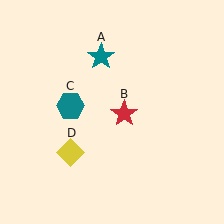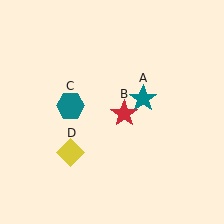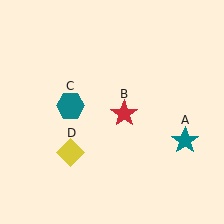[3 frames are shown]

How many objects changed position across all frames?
1 object changed position: teal star (object A).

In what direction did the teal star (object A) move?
The teal star (object A) moved down and to the right.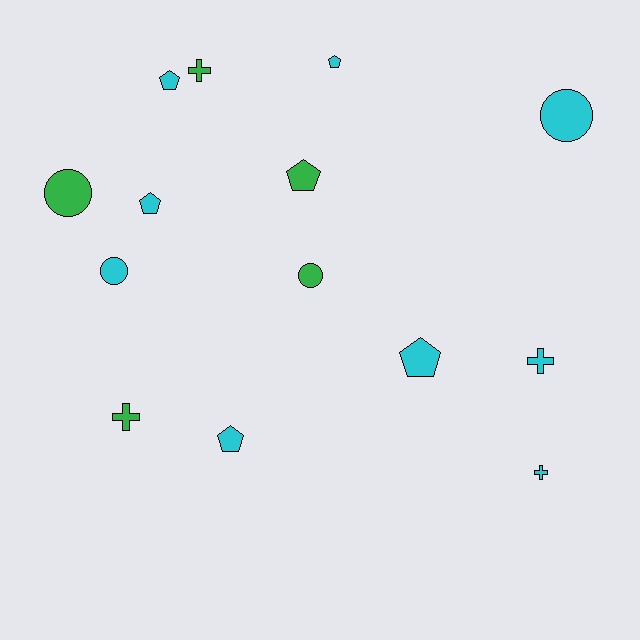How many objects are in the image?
There are 14 objects.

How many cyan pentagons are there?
There are 5 cyan pentagons.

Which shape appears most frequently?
Pentagon, with 6 objects.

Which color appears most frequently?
Cyan, with 9 objects.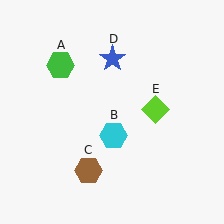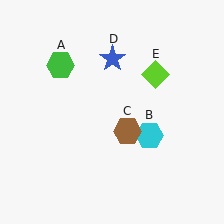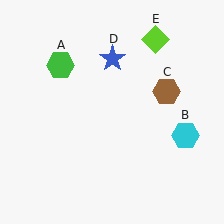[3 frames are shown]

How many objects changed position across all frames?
3 objects changed position: cyan hexagon (object B), brown hexagon (object C), lime diamond (object E).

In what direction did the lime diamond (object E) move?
The lime diamond (object E) moved up.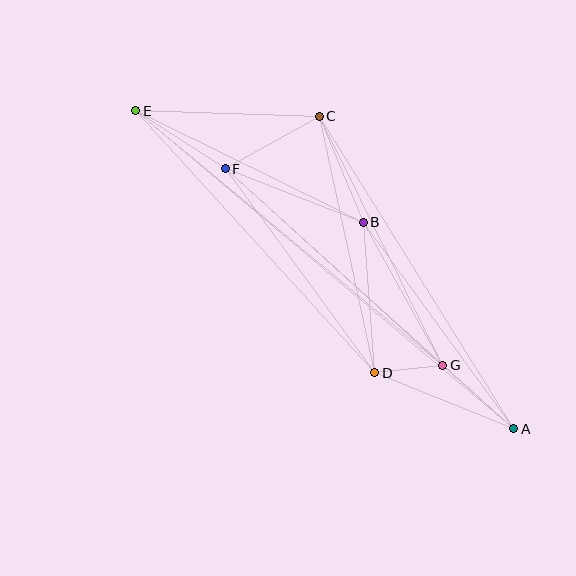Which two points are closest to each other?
Points D and G are closest to each other.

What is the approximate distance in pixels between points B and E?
The distance between B and E is approximately 253 pixels.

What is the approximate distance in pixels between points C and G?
The distance between C and G is approximately 278 pixels.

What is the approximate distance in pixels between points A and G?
The distance between A and G is approximately 95 pixels.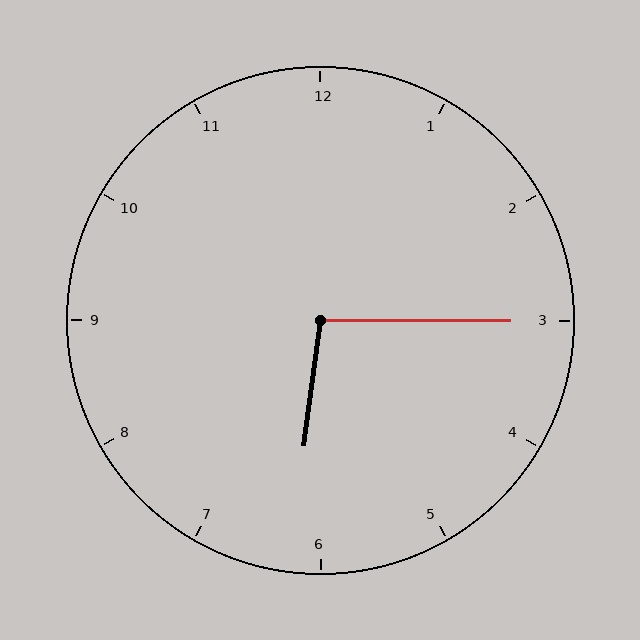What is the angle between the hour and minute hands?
Approximately 98 degrees.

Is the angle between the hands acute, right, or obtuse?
It is obtuse.